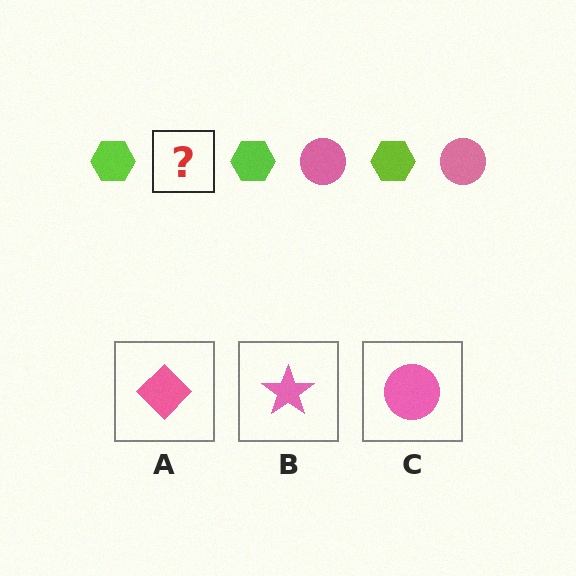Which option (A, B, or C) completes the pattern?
C.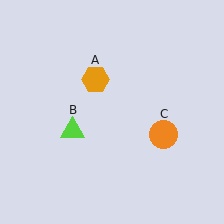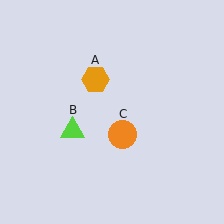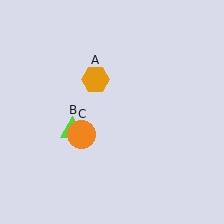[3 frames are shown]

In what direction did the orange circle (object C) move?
The orange circle (object C) moved left.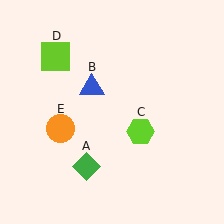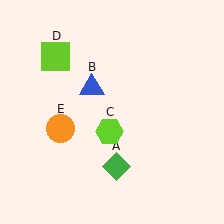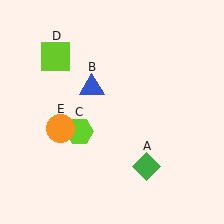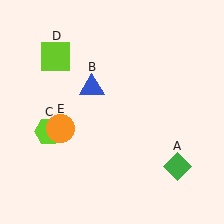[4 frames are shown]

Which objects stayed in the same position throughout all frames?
Blue triangle (object B) and lime square (object D) and orange circle (object E) remained stationary.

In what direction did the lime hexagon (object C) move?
The lime hexagon (object C) moved left.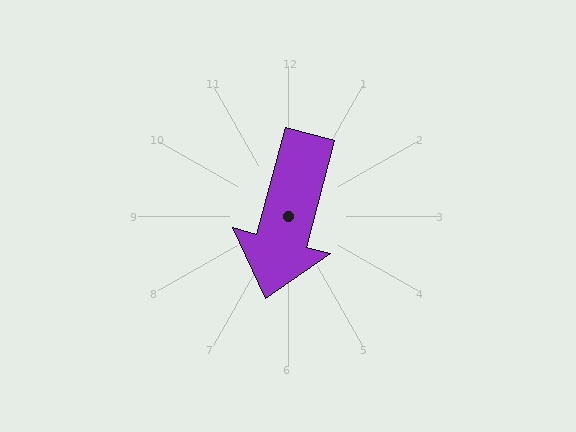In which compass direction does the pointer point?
South.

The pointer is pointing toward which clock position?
Roughly 7 o'clock.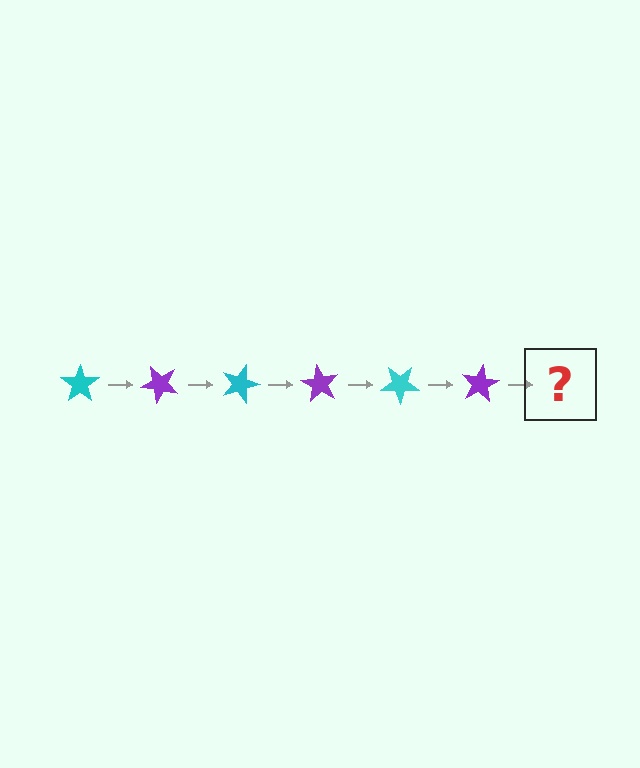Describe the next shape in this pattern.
It should be a cyan star, rotated 270 degrees from the start.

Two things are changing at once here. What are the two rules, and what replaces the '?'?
The two rules are that it rotates 45 degrees each step and the color cycles through cyan and purple. The '?' should be a cyan star, rotated 270 degrees from the start.